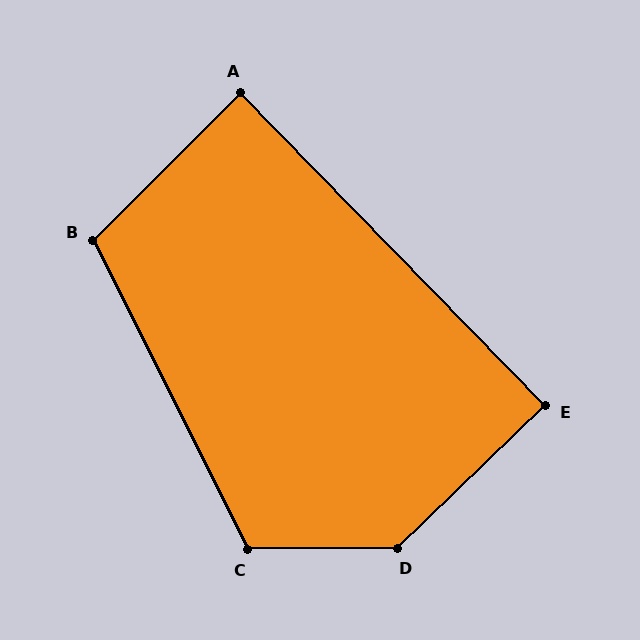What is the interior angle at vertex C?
Approximately 116 degrees (obtuse).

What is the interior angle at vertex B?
Approximately 108 degrees (obtuse).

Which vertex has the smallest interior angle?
A, at approximately 89 degrees.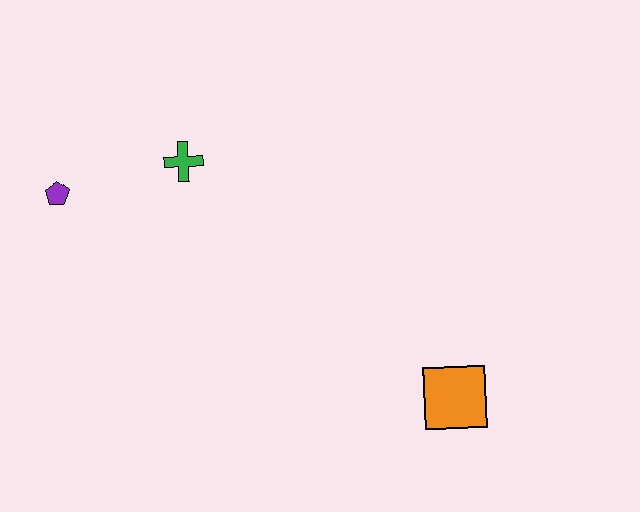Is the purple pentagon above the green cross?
No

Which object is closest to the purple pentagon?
The green cross is closest to the purple pentagon.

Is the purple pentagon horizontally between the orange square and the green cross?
No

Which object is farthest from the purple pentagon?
The orange square is farthest from the purple pentagon.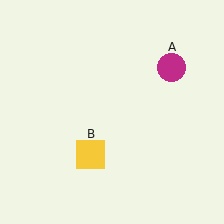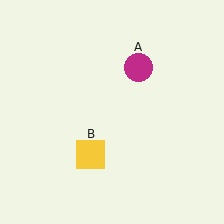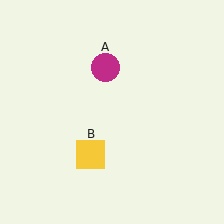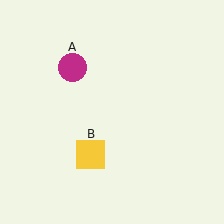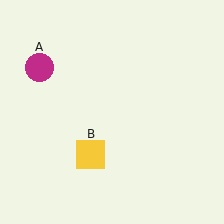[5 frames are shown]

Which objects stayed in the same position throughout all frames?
Yellow square (object B) remained stationary.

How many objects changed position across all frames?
1 object changed position: magenta circle (object A).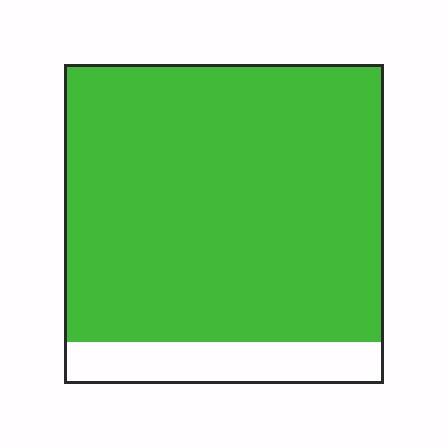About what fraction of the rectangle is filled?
About seven eighths (7/8).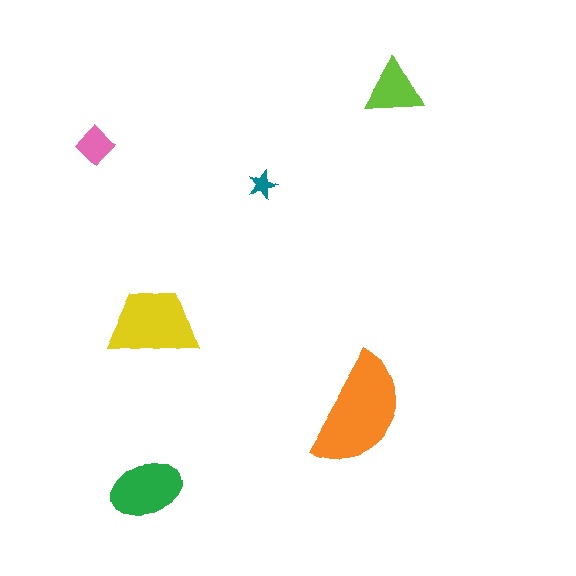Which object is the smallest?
The teal star.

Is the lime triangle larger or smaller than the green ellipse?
Smaller.